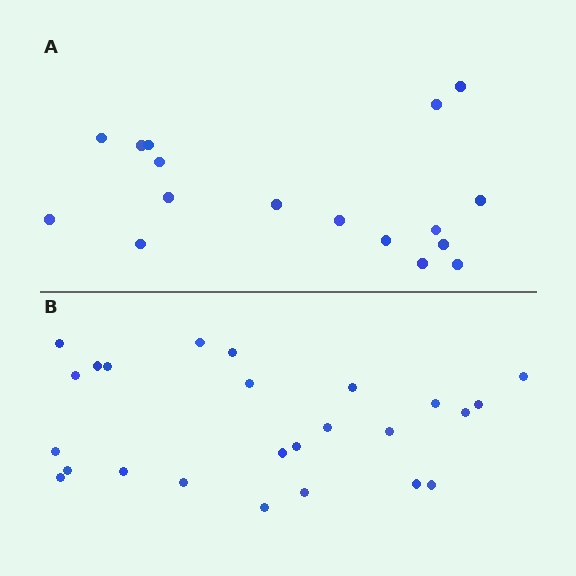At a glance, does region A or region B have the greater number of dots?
Region B (the bottom region) has more dots.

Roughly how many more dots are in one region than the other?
Region B has roughly 8 or so more dots than region A.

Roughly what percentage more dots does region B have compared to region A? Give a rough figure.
About 45% more.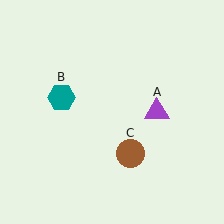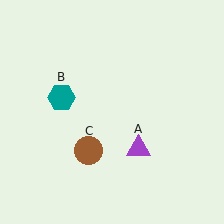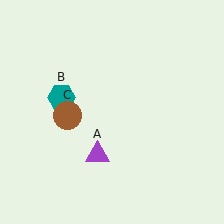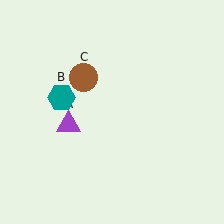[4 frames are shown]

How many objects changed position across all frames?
2 objects changed position: purple triangle (object A), brown circle (object C).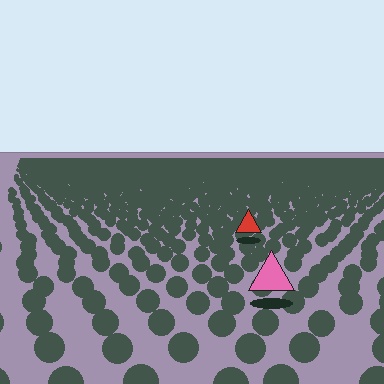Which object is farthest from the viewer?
The red triangle is farthest from the viewer. It appears smaller and the ground texture around it is denser.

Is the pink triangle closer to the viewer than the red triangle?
Yes. The pink triangle is closer — you can tell from the texture gradient: the ground texture is coarser near it.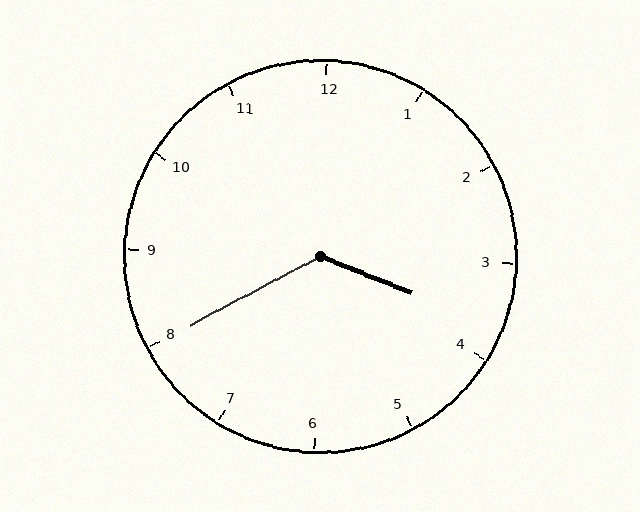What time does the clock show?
3:40.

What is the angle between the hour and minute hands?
Approximately 130 degrees.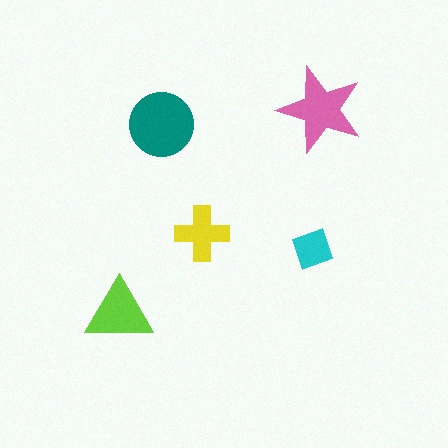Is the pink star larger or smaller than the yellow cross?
Larger.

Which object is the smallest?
The cyan diamond.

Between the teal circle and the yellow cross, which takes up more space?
The teal circle.